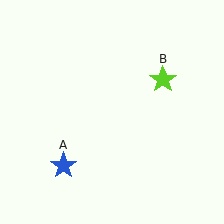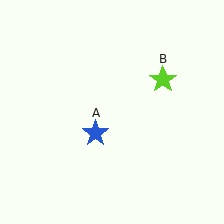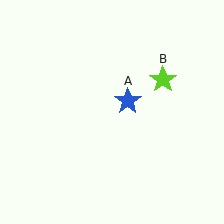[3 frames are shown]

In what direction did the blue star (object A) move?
The blue star (object A) moved up and to the right.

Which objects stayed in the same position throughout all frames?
Lime star (object B) remained stationary.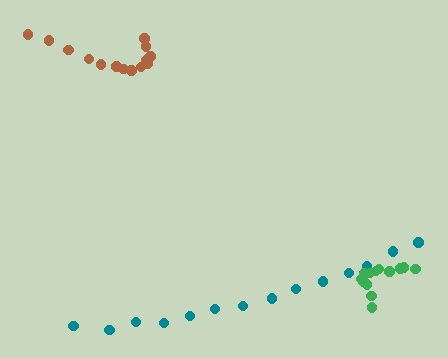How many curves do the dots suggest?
There are 3 distinct paths.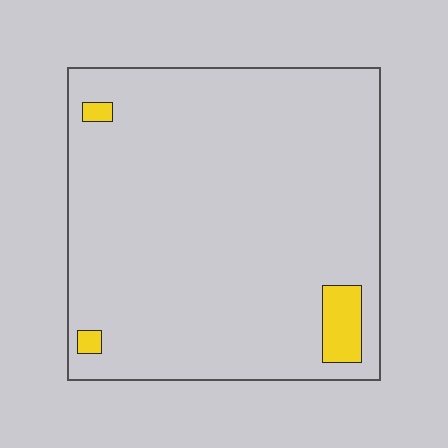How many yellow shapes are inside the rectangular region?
3.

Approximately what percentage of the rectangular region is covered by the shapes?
Approximately 5%.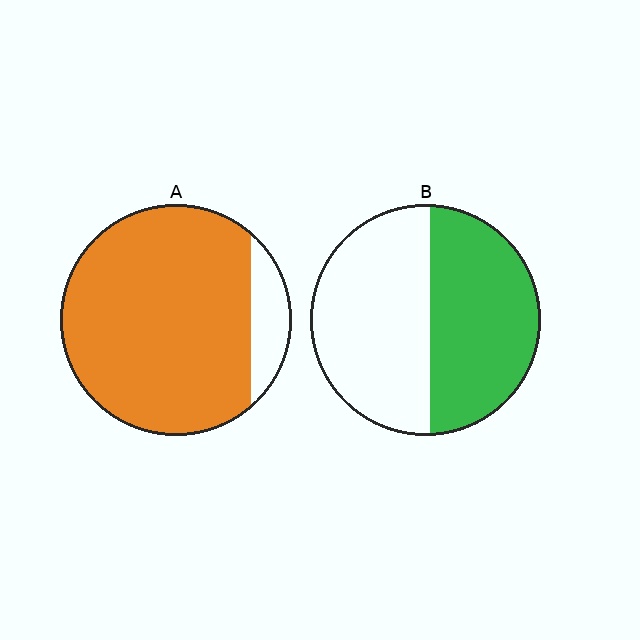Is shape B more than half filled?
Roughly half.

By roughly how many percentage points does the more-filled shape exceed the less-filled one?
By roughly 40 percentage points (A over B).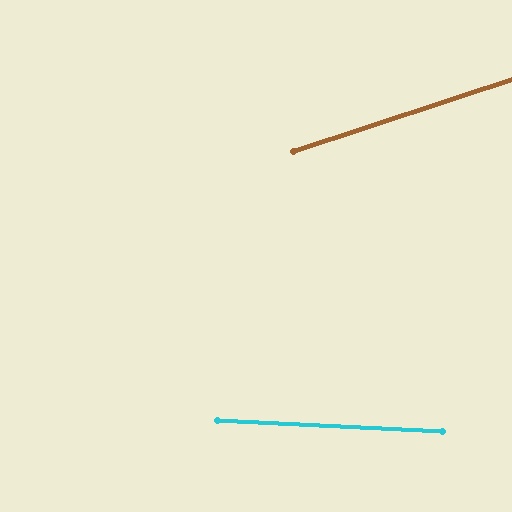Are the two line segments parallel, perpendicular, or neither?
Neither parallel nor perpendicular — they differ by about 21°.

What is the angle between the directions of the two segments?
Approximately 21 degrees.